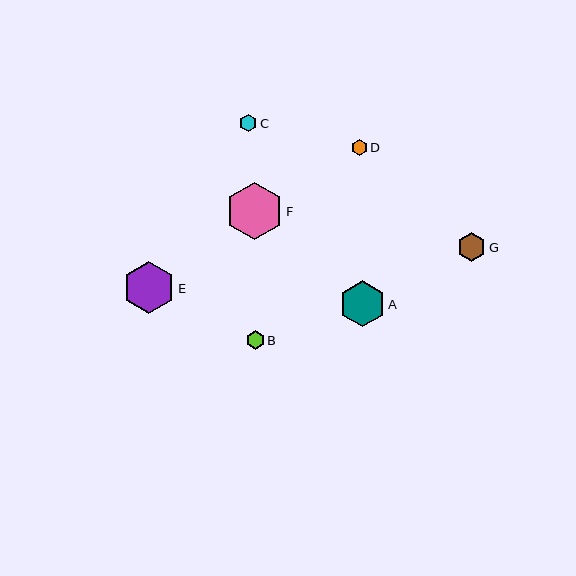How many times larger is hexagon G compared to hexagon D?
Hexagon G is approximately 1.8 times the size of hexagon D.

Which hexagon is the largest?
Hexagon F is the largest with a size of approximately 57 pixels.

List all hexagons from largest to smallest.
From largest to smallest: F, E, A, G, B, C, D.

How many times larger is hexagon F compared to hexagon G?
Hexagon F is approximately 2.0 times the size of hexagon G.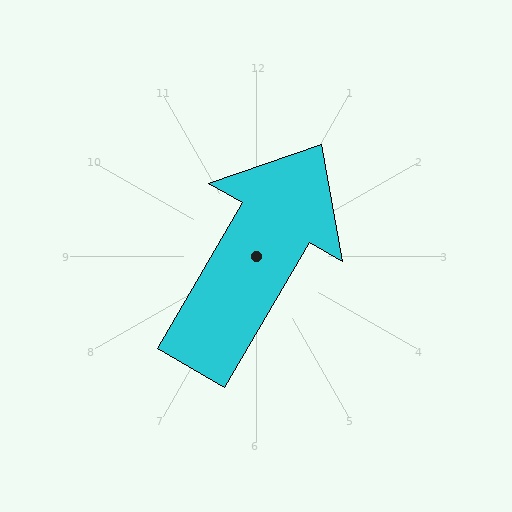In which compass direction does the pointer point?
Northeast.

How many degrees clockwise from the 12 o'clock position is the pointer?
Approximately 30 degrees.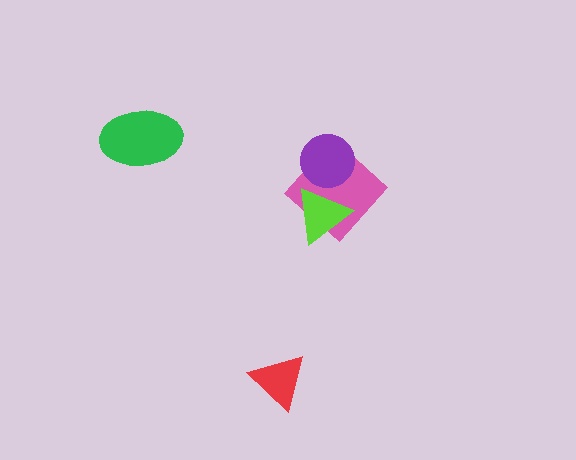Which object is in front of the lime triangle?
The purple circle is in front of the lime triangle.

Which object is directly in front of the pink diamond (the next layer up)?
The lime triangle is directly in front of the pink diamond.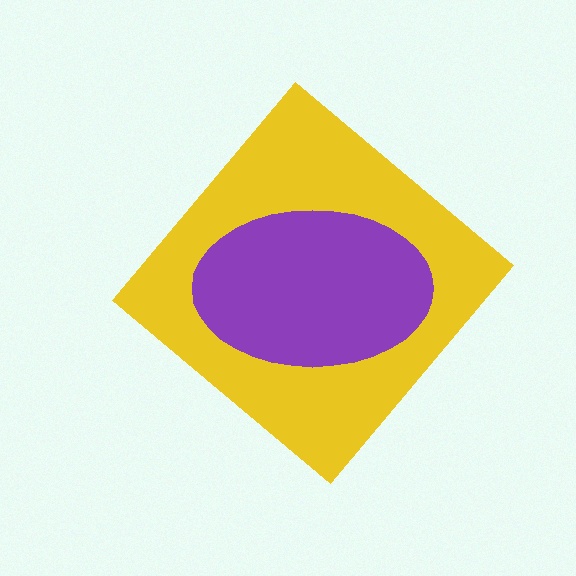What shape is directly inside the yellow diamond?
The purple ellipse.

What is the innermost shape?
The purple ellipse.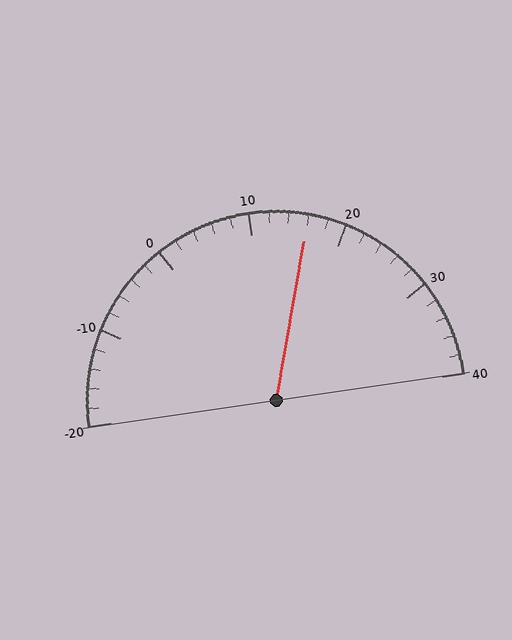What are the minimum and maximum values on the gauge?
The gauge ranges from -20 to 40.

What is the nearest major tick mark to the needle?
The nearest major tick mark is 20.